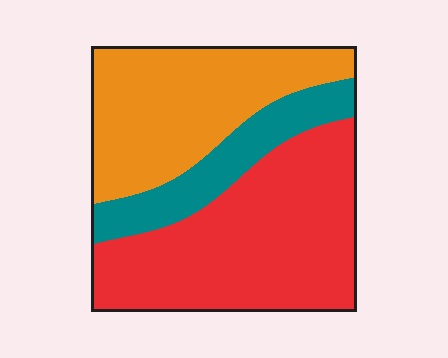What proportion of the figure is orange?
Orange takes up about three eighths (3/8) of the figure.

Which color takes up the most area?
Red, at roughly 50%.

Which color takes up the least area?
Teal, at roughly 15%.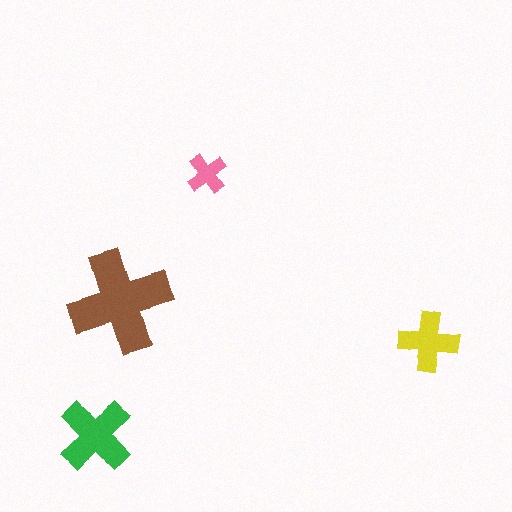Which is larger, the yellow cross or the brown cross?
The brown one.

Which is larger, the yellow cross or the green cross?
The green one.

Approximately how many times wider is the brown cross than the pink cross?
About 2.5 times wider.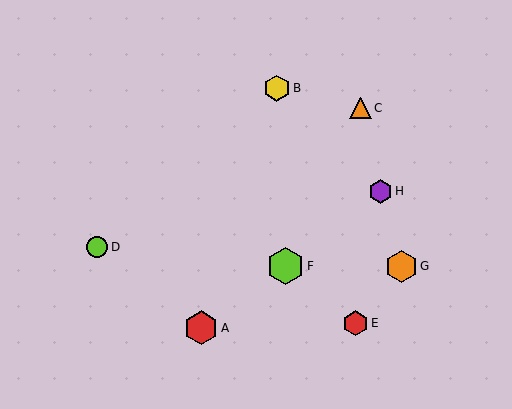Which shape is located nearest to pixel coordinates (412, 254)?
The orange hexagon (labeled G) at (401, 266) is nearest to that location.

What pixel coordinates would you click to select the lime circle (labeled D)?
Click at (97, 247) to select the lime circle D.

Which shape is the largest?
The lime hexagon (labeled F) is the largest.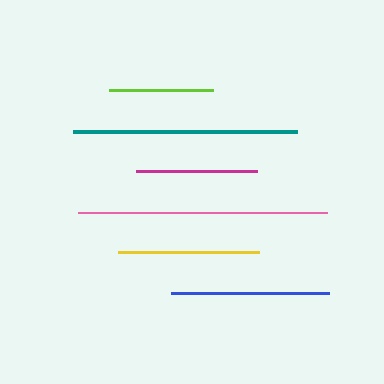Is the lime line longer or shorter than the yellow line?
The yellow line is longer than the lime line.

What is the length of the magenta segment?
The magenta segment is approximately 120 pixels long.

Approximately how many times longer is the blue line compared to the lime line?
The blue line is approximately 1.5 times the length of the lime line.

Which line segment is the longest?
The pink line is the longest at approximately 248 pixels.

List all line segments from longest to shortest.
From longest to shortest: pink, teal, blue, yellow, magenta, lime.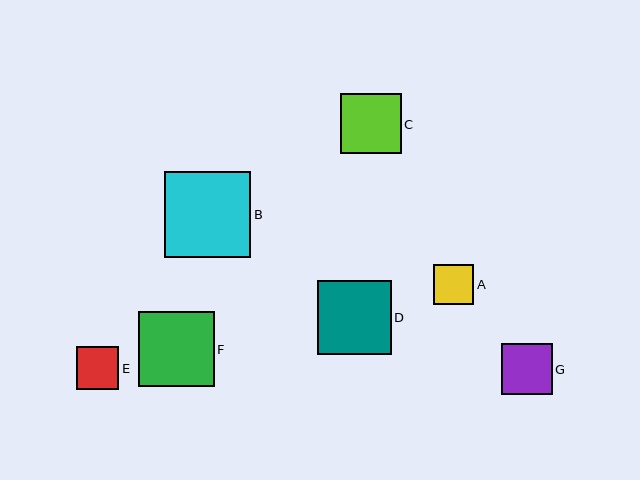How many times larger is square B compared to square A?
Square B is approximately 2.1 times the size of square A.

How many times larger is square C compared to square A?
Square C is approximately 1.5 times the size of square A.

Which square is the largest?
Square B is the largest with a size of approximately 86 pixels.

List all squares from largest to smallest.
From largest to smallest: B, F, D, C, G, E, A.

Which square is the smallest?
Square A is the smallest with a size of approximately 40 pixels.